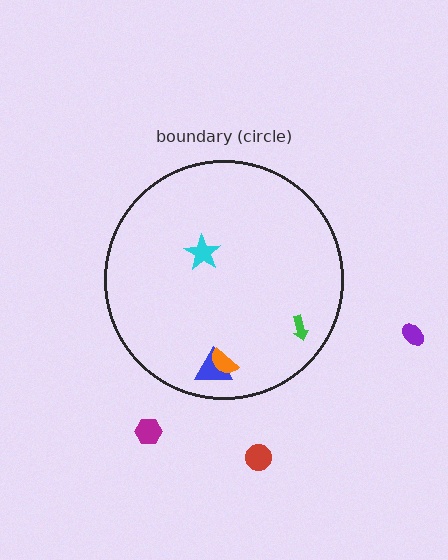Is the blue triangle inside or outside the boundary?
Inside.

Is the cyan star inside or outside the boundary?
Inside.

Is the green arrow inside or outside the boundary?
Inside.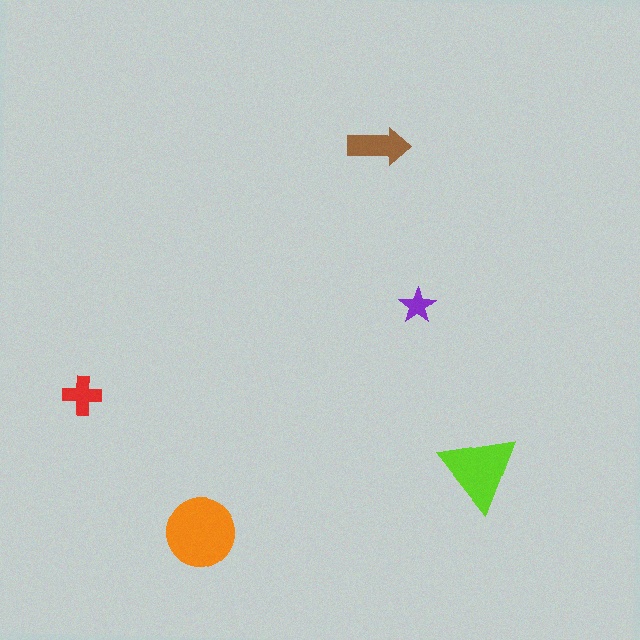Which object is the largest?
The orange circle.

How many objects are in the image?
There are 5 objects in the image.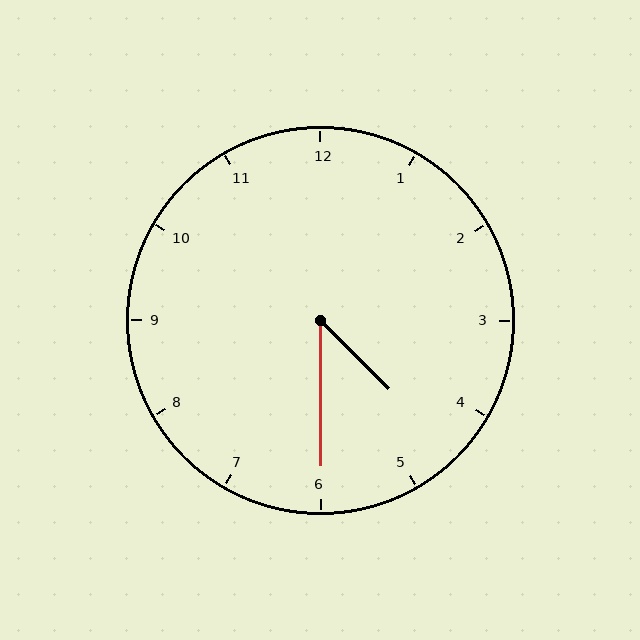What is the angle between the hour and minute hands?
Approximately 45 degrees.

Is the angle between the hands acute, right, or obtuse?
It is acute.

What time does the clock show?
4:30.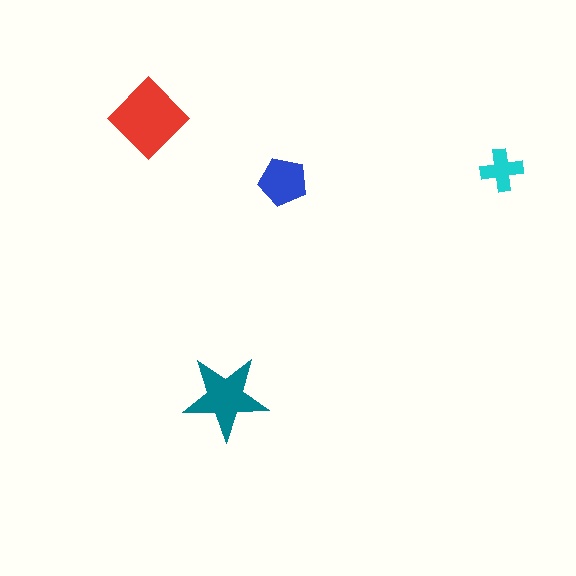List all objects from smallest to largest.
The cyan cross, the blue pentagon, the teal star, the red diamond.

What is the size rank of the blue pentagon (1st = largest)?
3rd.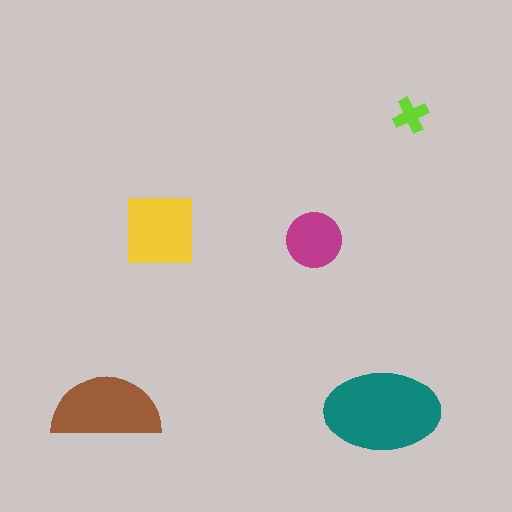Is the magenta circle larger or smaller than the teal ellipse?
Smaller.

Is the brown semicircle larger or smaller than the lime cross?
Larger.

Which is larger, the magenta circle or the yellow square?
The yellow square.